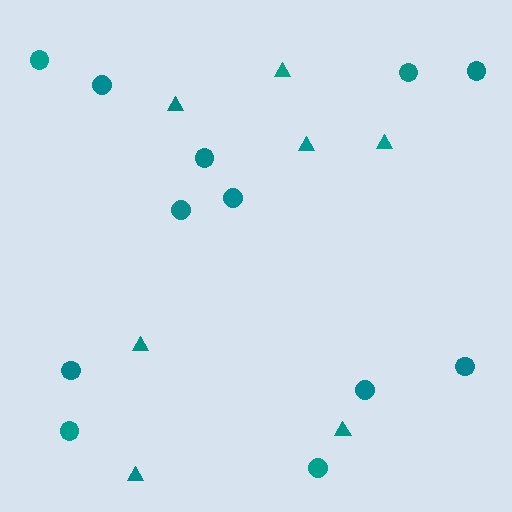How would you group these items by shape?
There are 2 groups: one group of triangles (7) and one group of circles (12).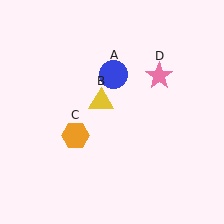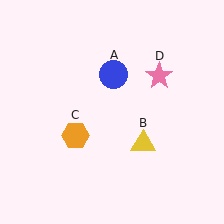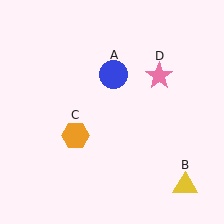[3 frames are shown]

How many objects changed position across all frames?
1 object changed position: yellow triangle (object B).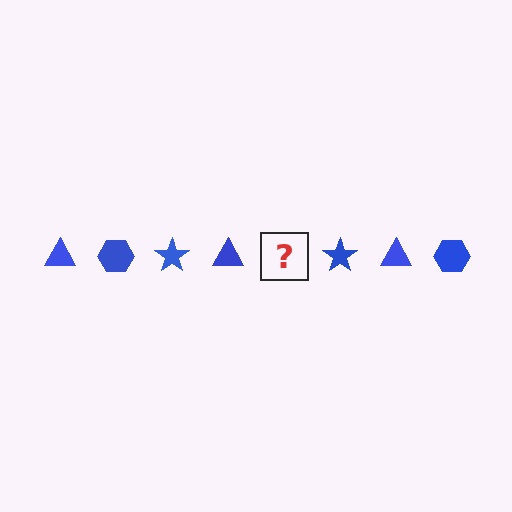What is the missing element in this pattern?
The missing element is a blue hexagon.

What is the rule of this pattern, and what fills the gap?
The rule is that the pattern cycles through triangle, hexagon, star shapes in blue. The gap should be filled with a blue hexagon.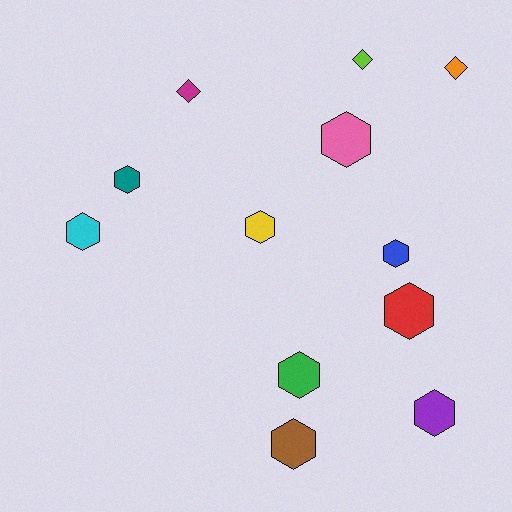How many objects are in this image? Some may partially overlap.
There are 12 objects.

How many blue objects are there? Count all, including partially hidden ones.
There is 1 blue object.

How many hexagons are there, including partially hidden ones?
There are 9 hexagons.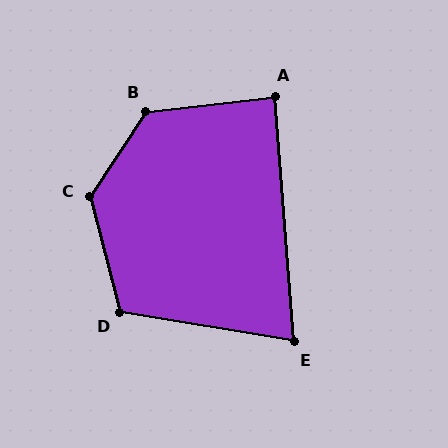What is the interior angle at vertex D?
Approximately 114 degrees (obtuse).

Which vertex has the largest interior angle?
C, at approximately 132 degrees.